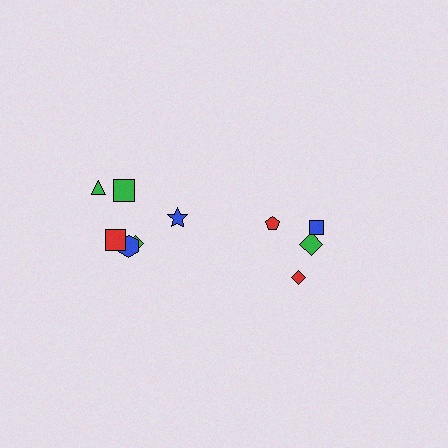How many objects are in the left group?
There are 6 objects.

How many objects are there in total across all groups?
There are 10 objects.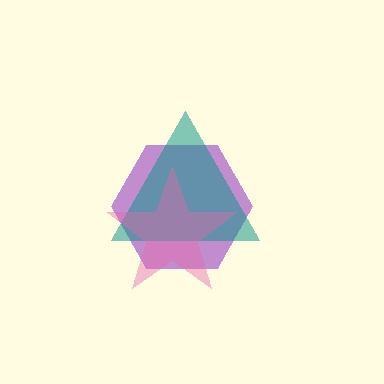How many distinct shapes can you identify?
There are 3 distinct shapes: a purple hexagon, a teal triangle, a pink star.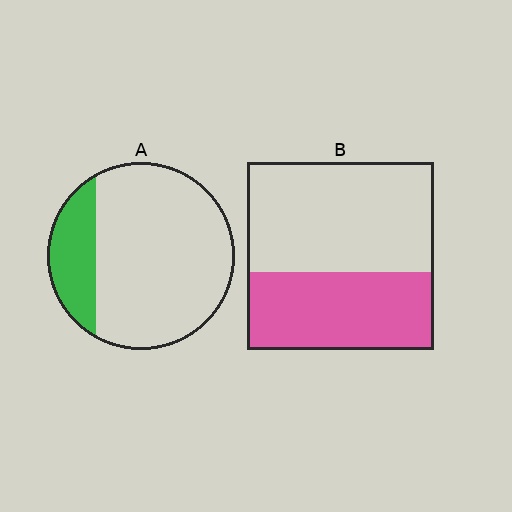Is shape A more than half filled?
No.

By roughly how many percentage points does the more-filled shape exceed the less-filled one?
By roughly 20 percentage points (B over A).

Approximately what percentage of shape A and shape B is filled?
A is approximately 20% and B is approximately 40%.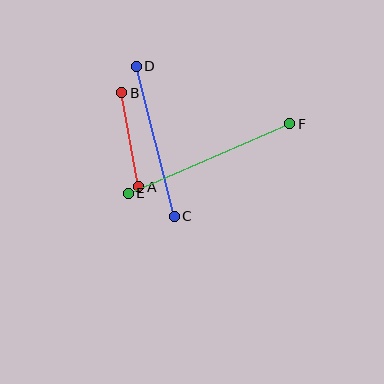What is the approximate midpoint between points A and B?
The midpoint is at approximately (130, 140) pixels.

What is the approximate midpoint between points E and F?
The midpoint is at approximately (209, 158) pixels.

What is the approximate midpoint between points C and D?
The midpoint is at approximately (155, 141) pixels.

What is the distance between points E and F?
The distance is approximately 176 pixels.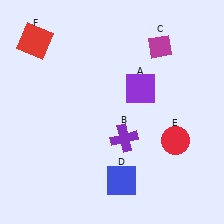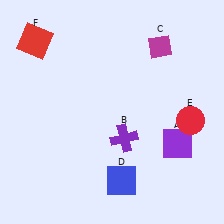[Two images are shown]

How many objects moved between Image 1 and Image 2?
2 objects moved between the two images.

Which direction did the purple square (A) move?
The purple square (A) moved down.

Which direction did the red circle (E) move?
The red circle (E) moved up.